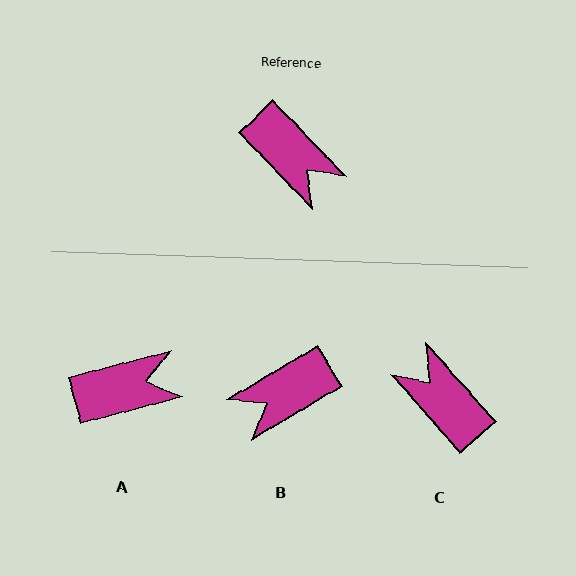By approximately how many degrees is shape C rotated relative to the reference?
Approximately 177 degrees counter-clockwise.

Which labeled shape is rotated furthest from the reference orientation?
C, about 177 degrees away.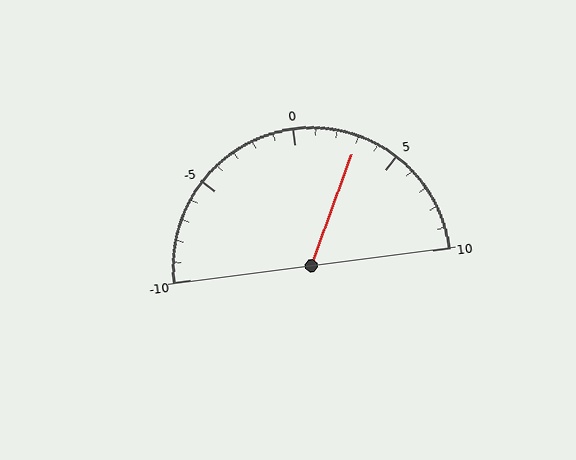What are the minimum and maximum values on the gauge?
The gauge ranges from -10 to 10.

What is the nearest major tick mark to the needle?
The nearest major tick mark is 5.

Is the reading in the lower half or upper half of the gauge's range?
The reading is in the upper half of the range (-10 to 10).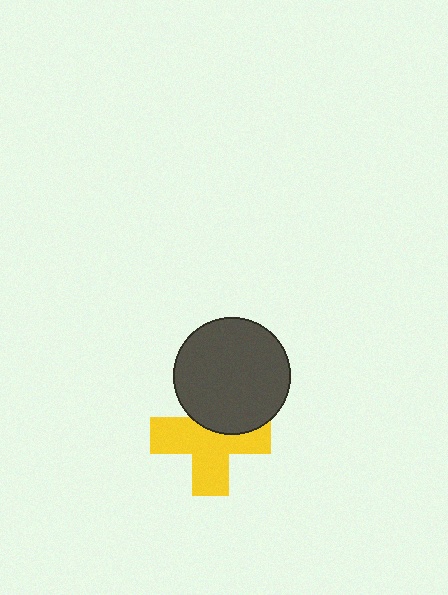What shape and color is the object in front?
The object in front is a dark gray circle.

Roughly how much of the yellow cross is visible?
Most of it is visible (roughly 66%).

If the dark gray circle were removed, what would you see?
You would see the complete yellow cross.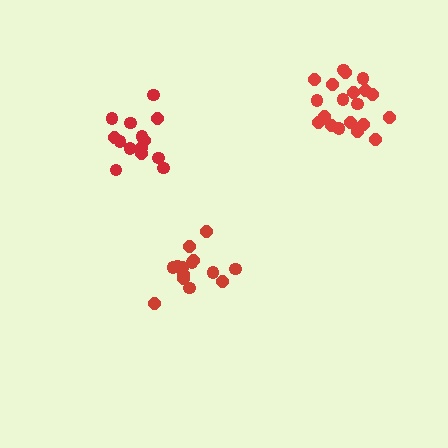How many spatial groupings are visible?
There are 3 spatial groupings.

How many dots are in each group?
Group 1: 14 dots, Group 2: 20 dots, Group 3: 15 dots (49 total).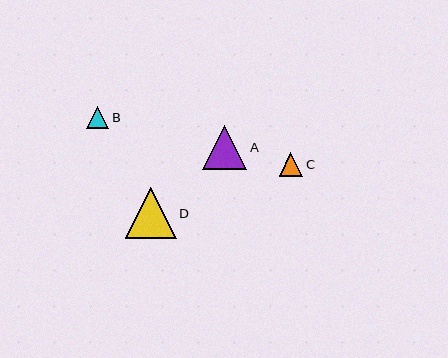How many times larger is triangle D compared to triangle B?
Triangle D is approximately 2.3 times the size of triangle B.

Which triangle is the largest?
Triangle D is the largest with a size of approximately 51 pixels.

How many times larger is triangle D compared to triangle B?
Triangle D is approximately 2.3 times the size of triangle B.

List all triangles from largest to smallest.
From largest to smallest: D, A, C, B.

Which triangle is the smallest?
Triangle B is the smallest with a size of approximately 22 pixels.